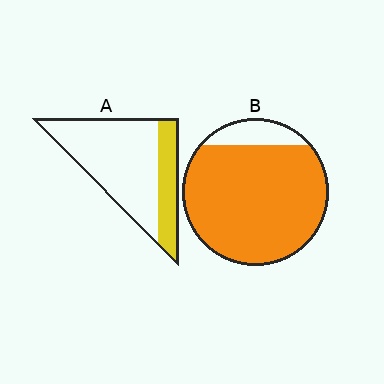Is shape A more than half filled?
No.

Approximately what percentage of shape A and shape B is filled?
A is approximately 25% and B is approximately 90%.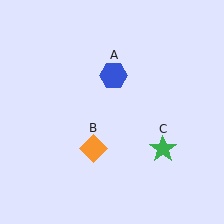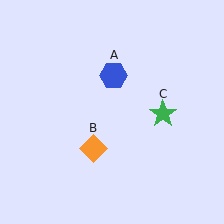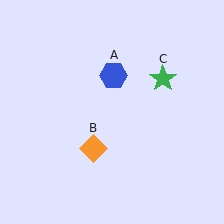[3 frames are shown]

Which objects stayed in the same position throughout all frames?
Blue hexagon (object A) and orange diamond (object B) remained stationary.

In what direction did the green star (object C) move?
The green star (object C) moved up.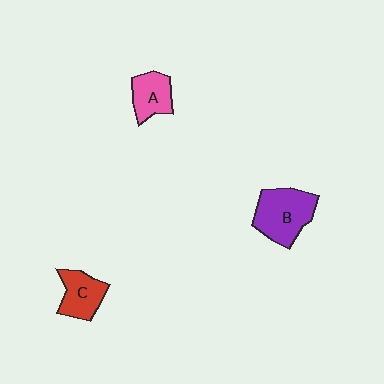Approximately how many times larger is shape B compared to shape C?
Approximately 1.5 times.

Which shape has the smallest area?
Shape A (pink).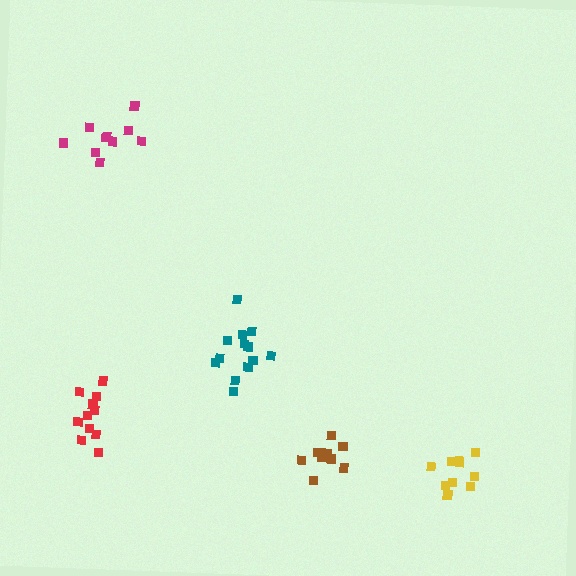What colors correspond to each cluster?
The clusters are colored: red, magenta, teal, brown, yellow.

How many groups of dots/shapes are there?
There are 5 groups.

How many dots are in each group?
Group 1: 11 dots, Group 2: 10 dots, Group 3: 13 dots, Group 4: 10 dots, Group 5: 10 dots (54 total).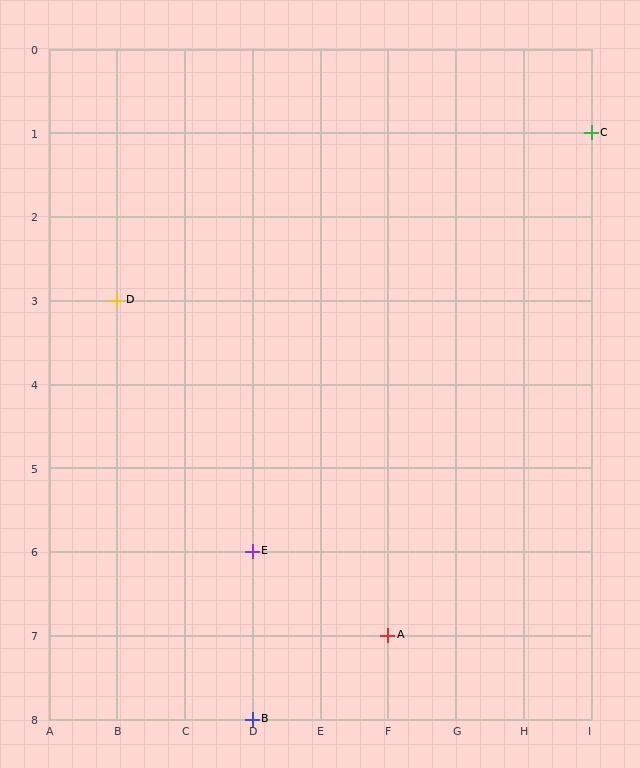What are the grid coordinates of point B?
Point B is at grid coordinates (D, 8).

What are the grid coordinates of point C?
Point C is at grid coordinates (I, 1).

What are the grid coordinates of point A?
Point A is at grid coordinates (F, 7).